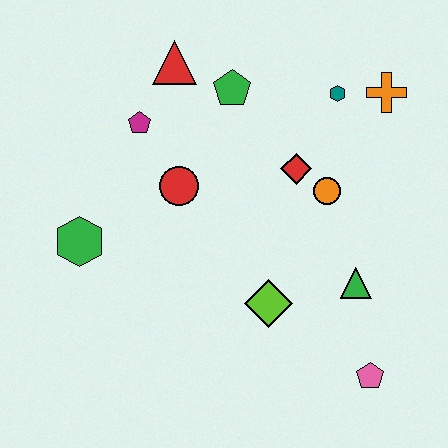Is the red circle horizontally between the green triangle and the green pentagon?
No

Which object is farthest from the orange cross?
The green hexagon is farthest from the orange cross.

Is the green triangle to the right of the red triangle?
Yes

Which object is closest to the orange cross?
The teal hexagon is closest to the orange cross.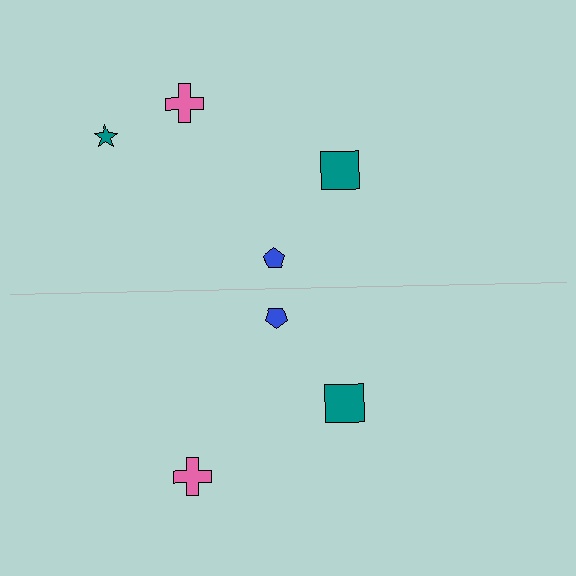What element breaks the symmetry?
A teal star is missing from the bottom side.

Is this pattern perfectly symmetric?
No, the pattern is not perfectly symmetric. A teal star is missing from the bottom side.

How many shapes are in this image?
There are 7 shapes in this image.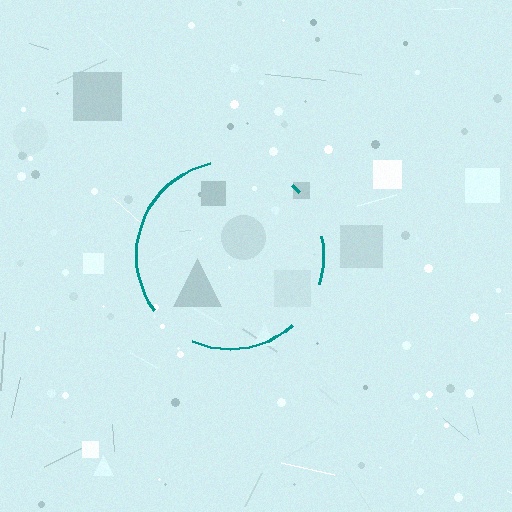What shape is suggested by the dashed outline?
The dashed outline suggests a circle.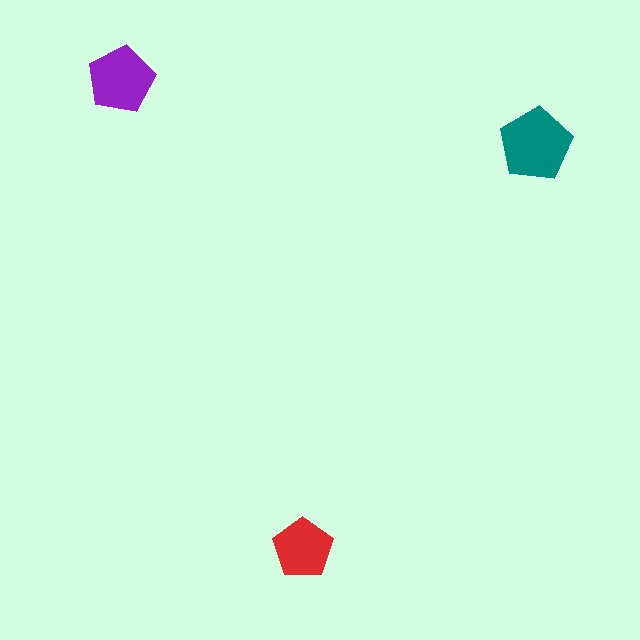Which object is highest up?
The purple pentagon is topmost.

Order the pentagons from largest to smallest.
the teal one, the purple one, the red one.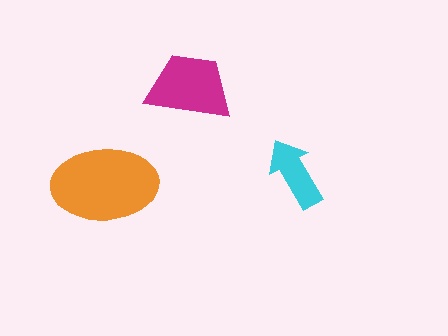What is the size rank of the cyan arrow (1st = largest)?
3rd.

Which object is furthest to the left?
The orange ellipse is leftmost.